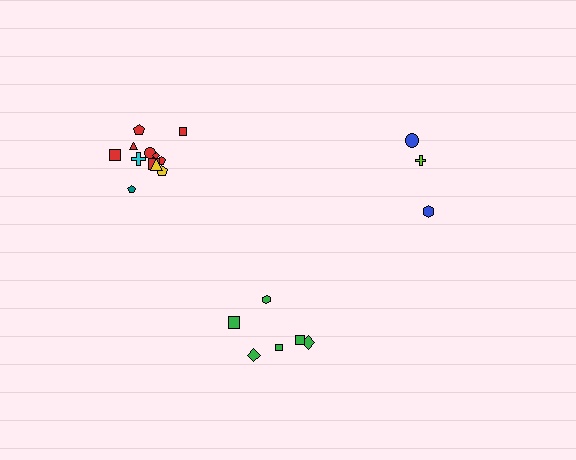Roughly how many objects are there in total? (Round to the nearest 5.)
Roughly 20 objects in total.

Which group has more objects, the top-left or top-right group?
The top-left group.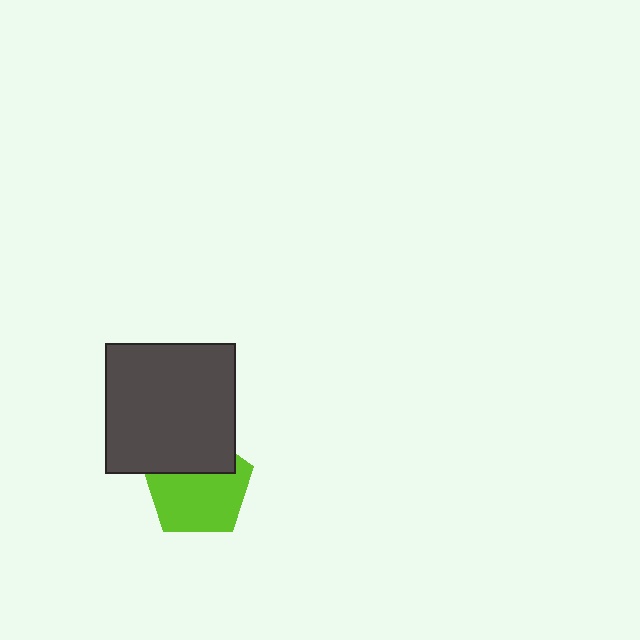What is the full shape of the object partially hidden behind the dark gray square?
The partially hidden object is a lime pentagon.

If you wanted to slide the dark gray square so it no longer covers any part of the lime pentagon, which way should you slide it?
Slide it up — that is the most direct way to separate the two shapes.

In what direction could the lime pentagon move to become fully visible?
The lime pentagon could move down. That would shift it out from behind the dark gray square entirely.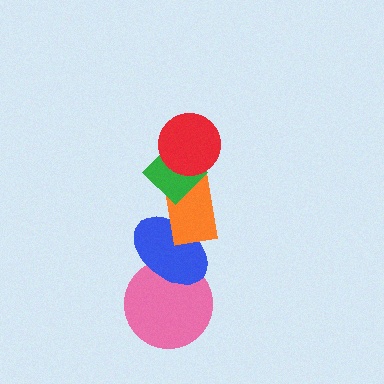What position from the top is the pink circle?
The pink circle is 5th from the top.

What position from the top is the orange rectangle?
The orange rectangle is 3rd from the top.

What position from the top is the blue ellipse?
The blue ellipse is 4th from the top.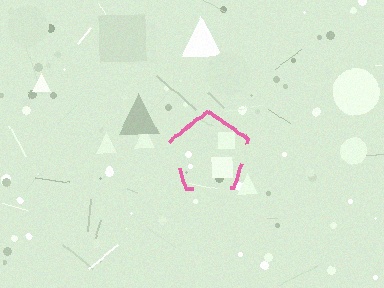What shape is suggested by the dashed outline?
The dashed outline suggests a pentagon.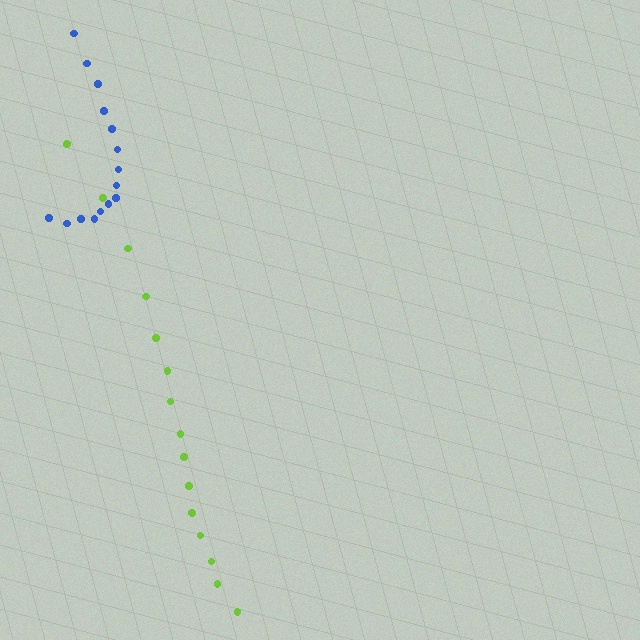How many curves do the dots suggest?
There are 2 distinct paths.